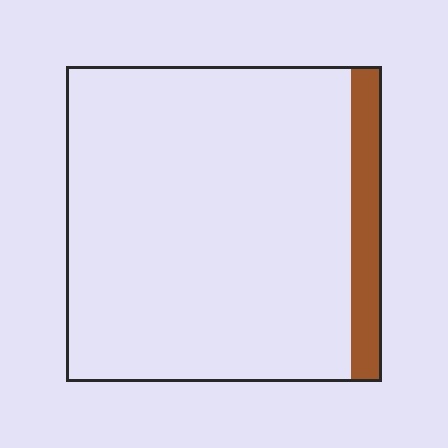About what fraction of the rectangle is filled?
About one tenth (1/10).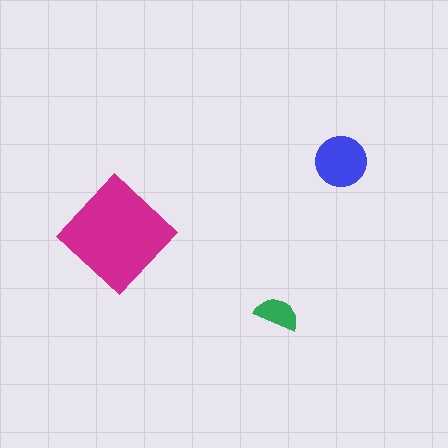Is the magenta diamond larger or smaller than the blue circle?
Larger.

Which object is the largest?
The magenta diamond.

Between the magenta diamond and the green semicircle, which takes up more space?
The magenta diamond.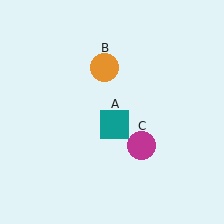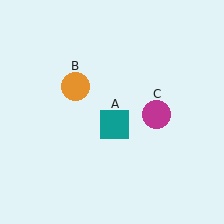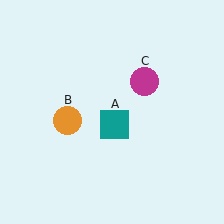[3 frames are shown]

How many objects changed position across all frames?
2 objects changed position: orange circle (object B), magenta circle (object C).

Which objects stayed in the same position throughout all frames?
Teal square (object A) remained stationary.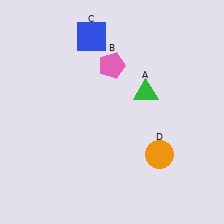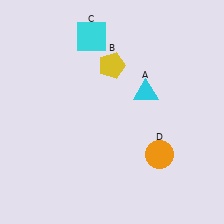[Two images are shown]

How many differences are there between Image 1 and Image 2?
There are 3 differences between the two images.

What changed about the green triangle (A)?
In Image 1, A is green. In Image 2, it changed to cyan.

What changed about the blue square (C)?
In Image 1, C is blue. In Image 2, it changed to cyan.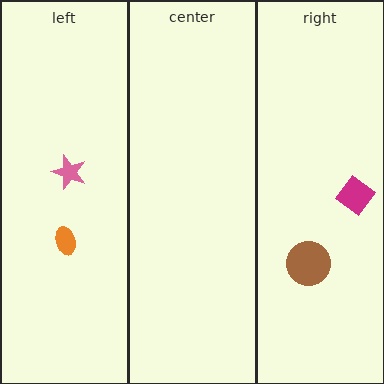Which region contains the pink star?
The left region.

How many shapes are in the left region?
2.